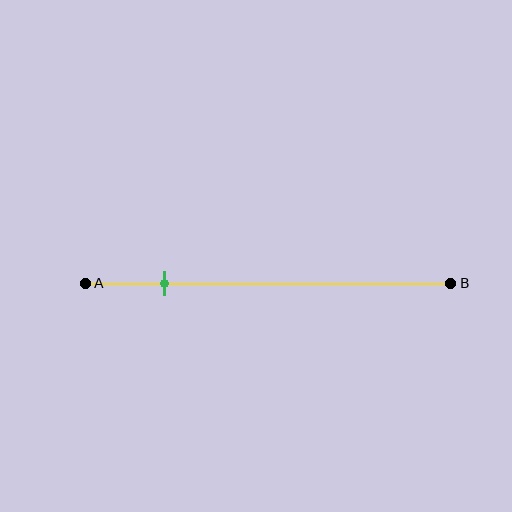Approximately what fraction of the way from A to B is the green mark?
The green mark is approximately 20% of the way from A to B.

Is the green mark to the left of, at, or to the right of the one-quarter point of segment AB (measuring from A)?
The green mark is to the left of the one-quarter point of segment AB.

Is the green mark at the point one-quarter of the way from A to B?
No, the mark is at about 20% from A, not at the 25% one-quarter point.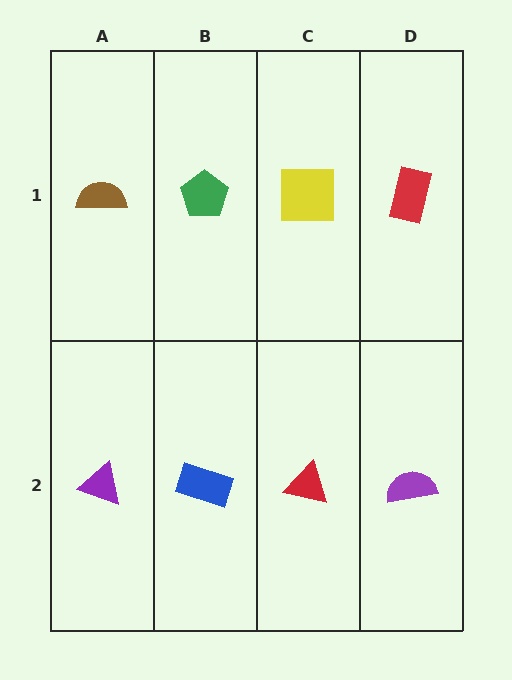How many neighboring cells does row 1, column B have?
3.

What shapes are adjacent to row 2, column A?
A brown semicircle (row 1, column A), a blue rectangle (row 2, column B).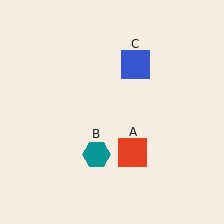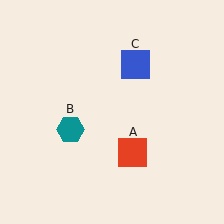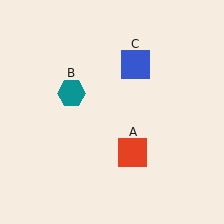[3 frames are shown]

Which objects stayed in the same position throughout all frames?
Red square (object A) and blue square (object C) remained stationary.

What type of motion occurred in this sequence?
The teal hexagon (object B) rotated clockwise around the center of the scene.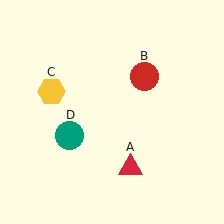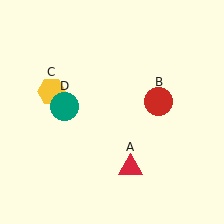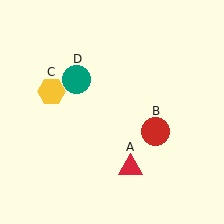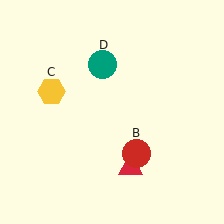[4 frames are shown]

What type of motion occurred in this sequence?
The red circle (object B), teal circle (object D) rotated clockwise around the center of the scene.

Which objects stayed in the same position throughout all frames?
Red triangle (object A) and yellow hexagon (object C) remained stationary.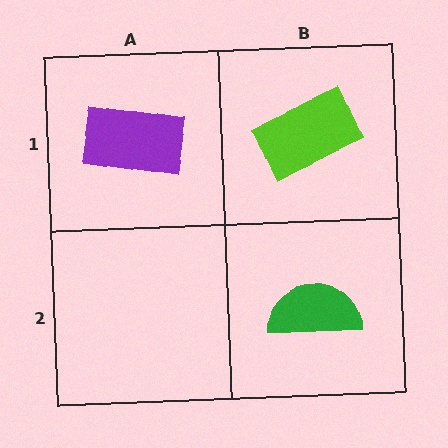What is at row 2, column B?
A green semicircle.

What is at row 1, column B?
A lime rectangle.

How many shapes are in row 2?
1 shape.